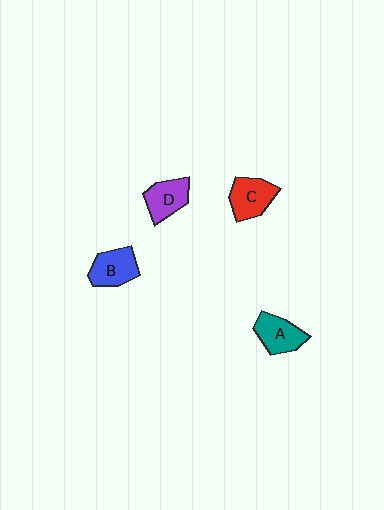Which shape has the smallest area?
Shape D (purple).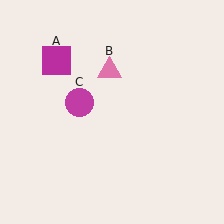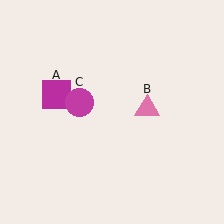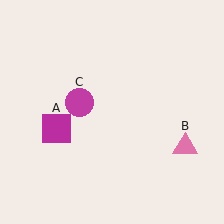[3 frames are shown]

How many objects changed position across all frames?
2 objects changed position: magenta square (object A), pink triangle (object B).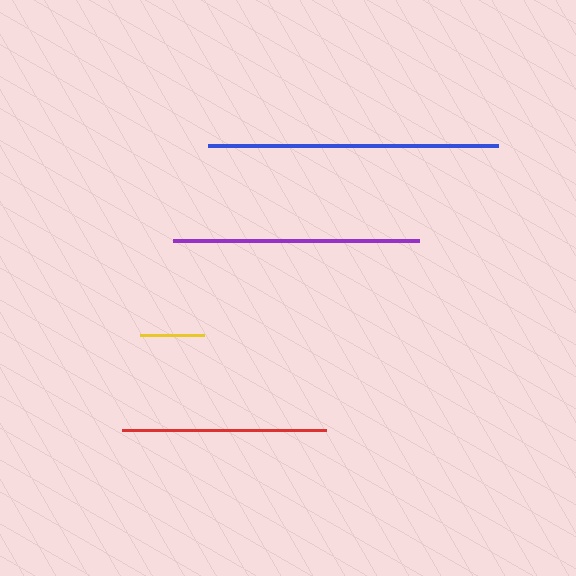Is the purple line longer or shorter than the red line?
The purple line is longer than the red line.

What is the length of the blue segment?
The blue segment is approximately 290 pixels long.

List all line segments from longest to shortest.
From longest to shortest: blue, purple, red, yellow.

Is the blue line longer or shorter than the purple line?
The blue line is longer than the purple line.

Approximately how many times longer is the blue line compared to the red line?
The blue line is approximately 1.4 times the length of the red line.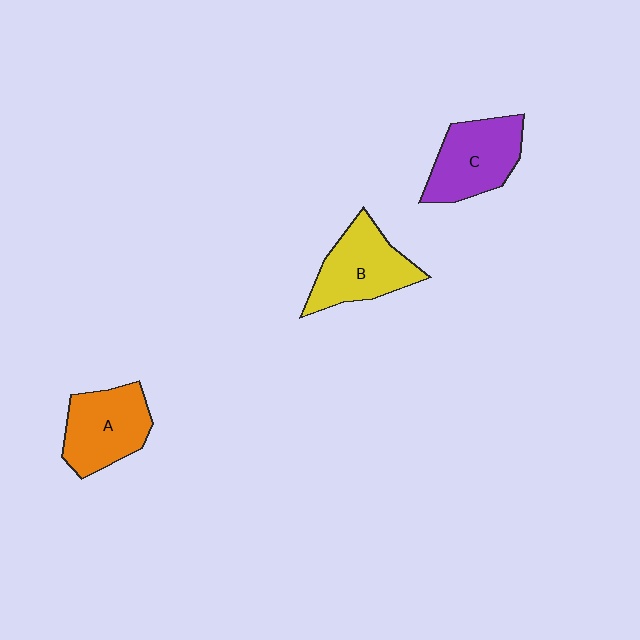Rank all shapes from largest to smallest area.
From largest to smallest: B (yellow), C (purple), A (orange).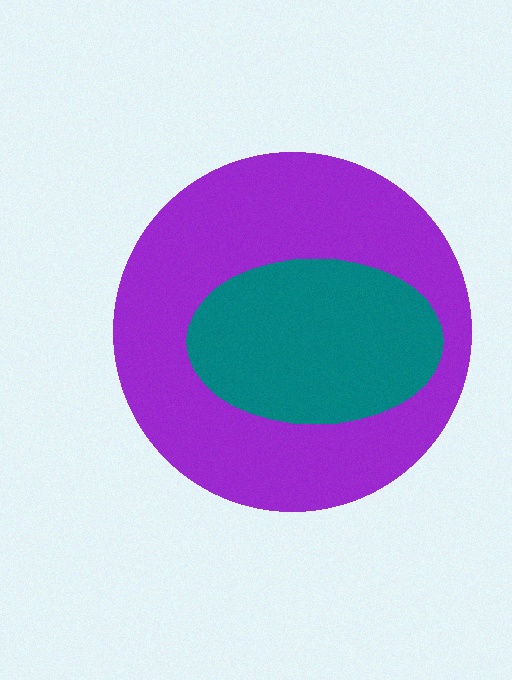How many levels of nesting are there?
2.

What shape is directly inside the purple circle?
The teal ellipse.